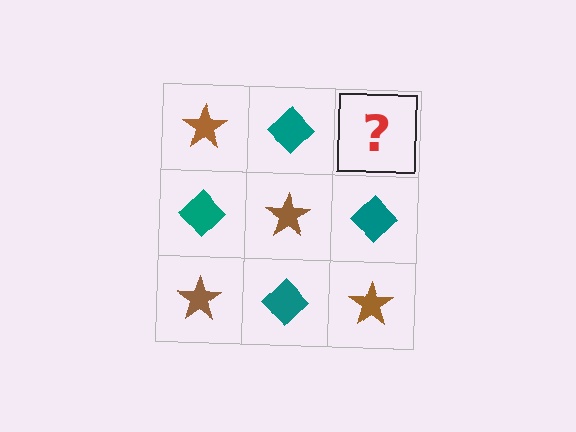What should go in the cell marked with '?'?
The missing cell should contain a brown star.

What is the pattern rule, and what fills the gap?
The rule is that it alternates brown star and teal diamond in a checkerboard pattern. The gap should be filled with a brown star.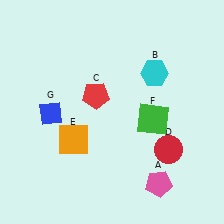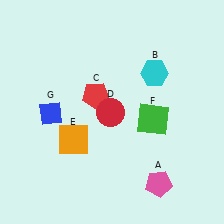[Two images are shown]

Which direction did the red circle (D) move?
The red circle (D) moved left.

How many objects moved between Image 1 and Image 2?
1 object moved between the two images.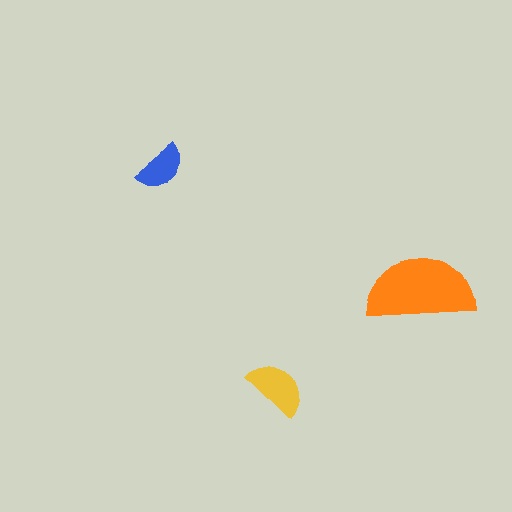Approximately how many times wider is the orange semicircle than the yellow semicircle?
About 2 times wider.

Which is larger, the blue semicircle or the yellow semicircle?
The yellow one.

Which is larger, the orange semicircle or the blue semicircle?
The orange one.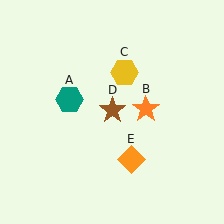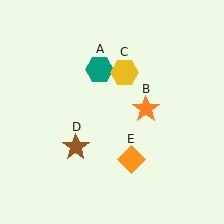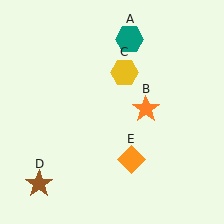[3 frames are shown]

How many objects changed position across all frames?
2 objects changed position: teal hexagon (object A), brown star (object D).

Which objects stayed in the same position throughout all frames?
Orange star (object B) and yellow hexagon (object C) and orange diamond (object E) remained stationary.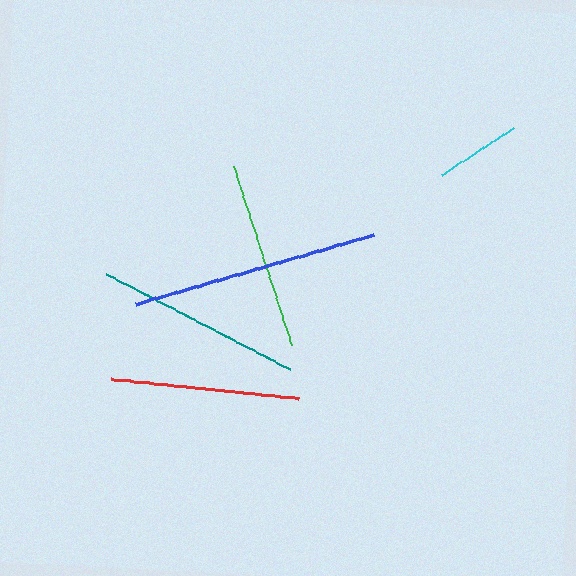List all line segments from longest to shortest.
From longest to shortest: blue, teal, green, red, cyan.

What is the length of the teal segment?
The teal segment is approximately 207 pixels long.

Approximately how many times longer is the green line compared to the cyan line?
The green line is approximately 2.2 times the length of the cyan line.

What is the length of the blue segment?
The blue segment is approximately 247 pixels long.